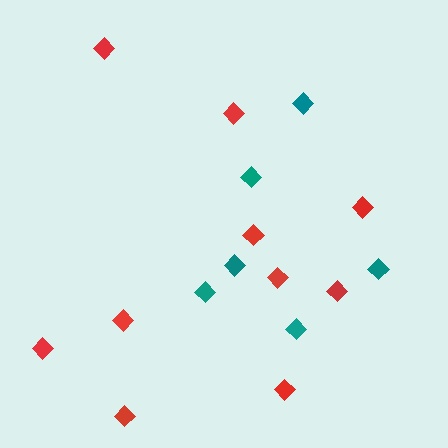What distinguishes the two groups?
There are 2 groups: one group of teal diamonds (6) and one group of red diamonds (10).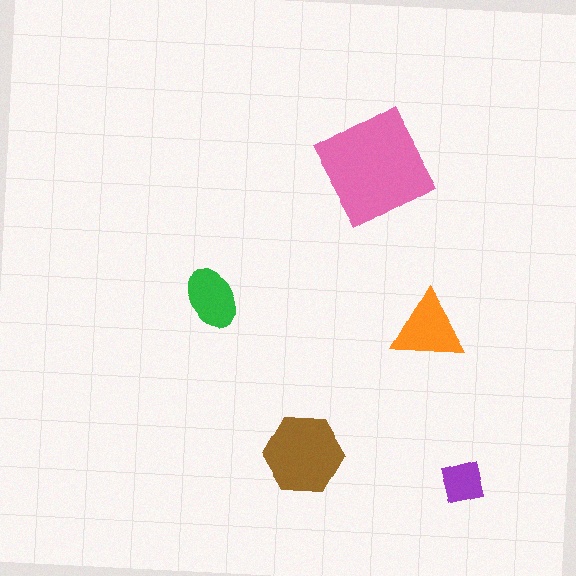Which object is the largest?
The pink square.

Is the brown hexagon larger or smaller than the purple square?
Larger.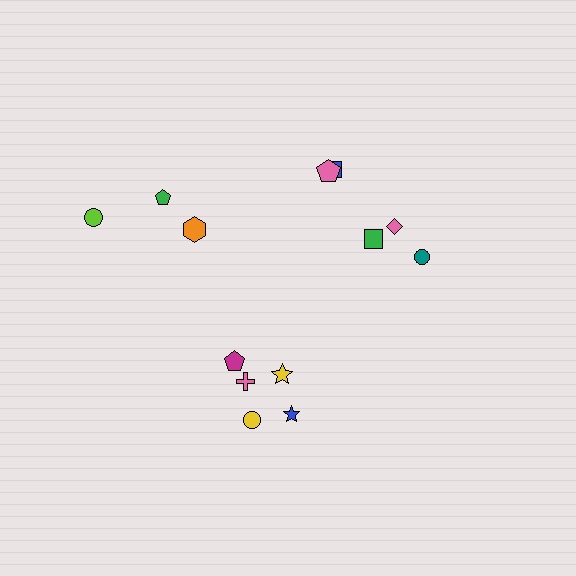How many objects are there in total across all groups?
There are 13 objects.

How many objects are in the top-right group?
There are 5 objects.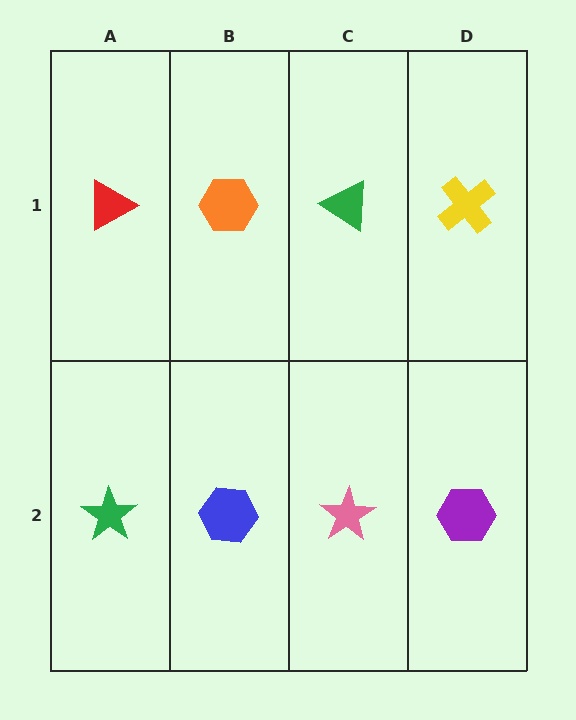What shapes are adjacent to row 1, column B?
A blue hexagon (row 2, column B), a red triangle (row 1, column A), a green triangle (row 1, column C).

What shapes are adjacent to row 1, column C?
A pink star (row 2, column C), an orange hexagon (row 1, column B), a yellow cross (row 1, column D).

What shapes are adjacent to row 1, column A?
A green star (row 2, column A), an orange hexagon (row 1, column B).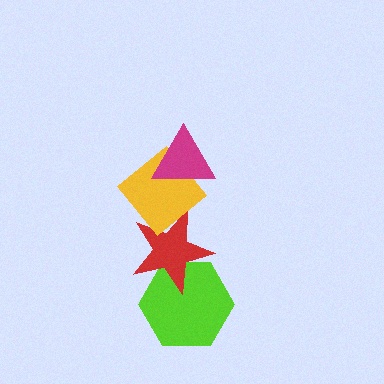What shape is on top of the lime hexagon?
The red star is on top of the lime hexagon.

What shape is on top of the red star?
The yellow diamond is on top of the red star.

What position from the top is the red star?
The red star is 3rd from the top.